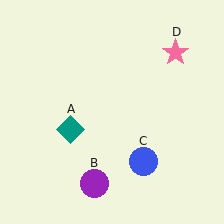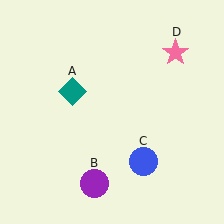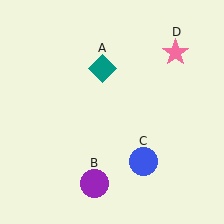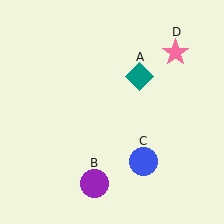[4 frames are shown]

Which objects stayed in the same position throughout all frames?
Purple circle (object B) and blue circle (object C) and pink star (object D) remained stationary.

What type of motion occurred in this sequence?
The teal diamond (object A) rotated clockwise around the center of the scene.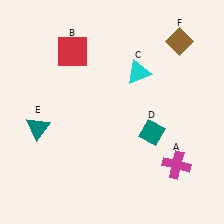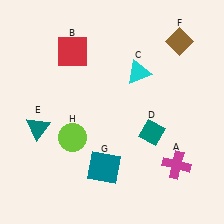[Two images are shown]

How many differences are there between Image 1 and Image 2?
There are 2 differences between the two images.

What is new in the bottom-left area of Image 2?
A lime circle (H) was added in the bottom-left area of Image 2.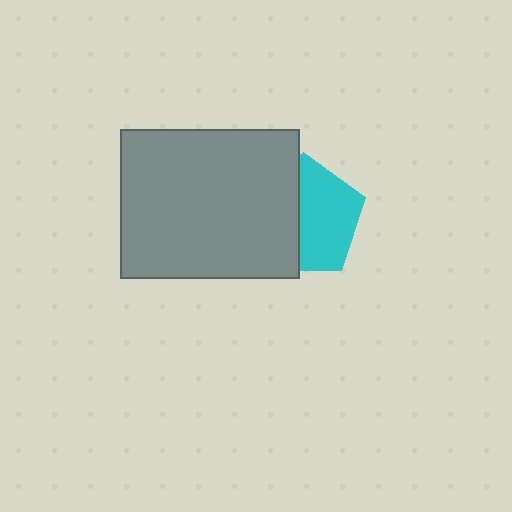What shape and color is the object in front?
The object in front is a gray rectangle.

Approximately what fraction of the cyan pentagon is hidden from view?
Roughly 46% of the cyan pentagon is hidden behind the gray rectangle.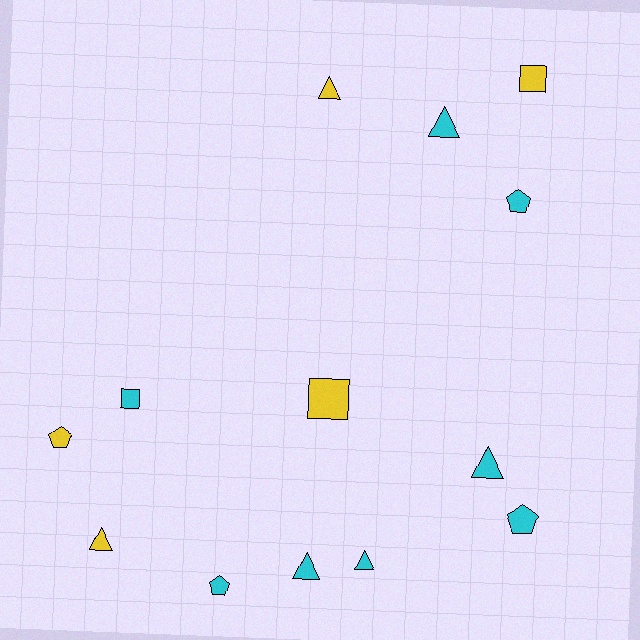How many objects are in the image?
There are 13 objects.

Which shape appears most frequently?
Triangle, with 6 objects.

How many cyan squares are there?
There is 1 cyan square.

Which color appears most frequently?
Cyan, with 8 objects.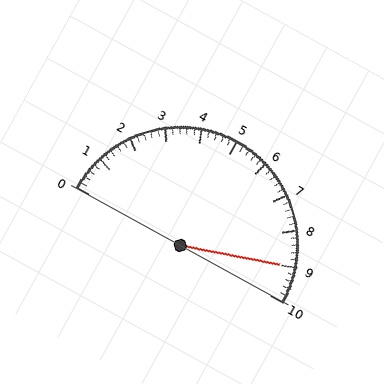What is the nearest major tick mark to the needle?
The nearest major tick mark is 9.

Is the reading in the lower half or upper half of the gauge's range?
The reading is in the upper half of the range (0 to 10).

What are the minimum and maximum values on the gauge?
The gauge ranges from 0 to 10.